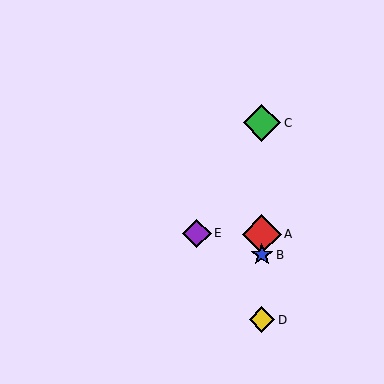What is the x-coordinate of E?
Object E is at x≈197.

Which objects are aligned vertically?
Objects A, B, C, D are aligned vertically.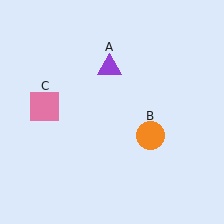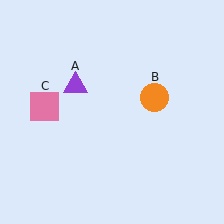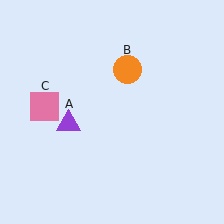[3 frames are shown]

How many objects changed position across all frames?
2 objects changed position: purple triangle (object A), orange circle (object B).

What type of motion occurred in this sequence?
The purple triangle (object A), orange circle (object B) rotated counterclockwise around the center of the scene.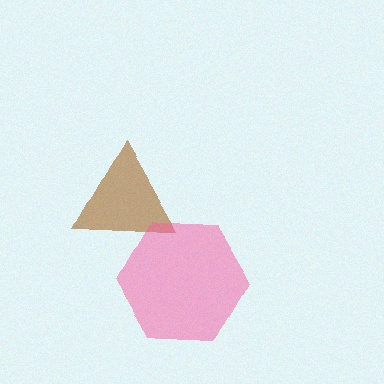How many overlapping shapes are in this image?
There are 2 overlapping shapes in the image.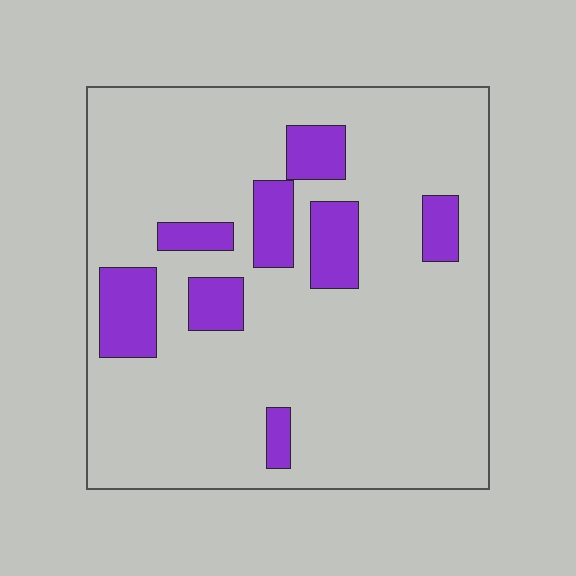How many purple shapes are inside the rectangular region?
8.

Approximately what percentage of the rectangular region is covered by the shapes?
Approximately 15%.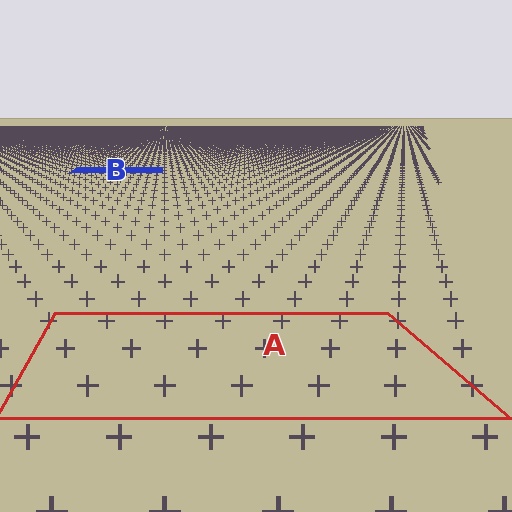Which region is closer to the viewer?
Region A is closer. The texture elements there are larger and more spread out.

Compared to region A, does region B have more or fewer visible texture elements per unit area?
Region B has more texture elements per unit area — they are packed more densely because it is farther away.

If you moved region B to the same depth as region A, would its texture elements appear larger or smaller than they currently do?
They would appear larger. At a closer depth, the same texture elements are projected at a bigger on-screen size.